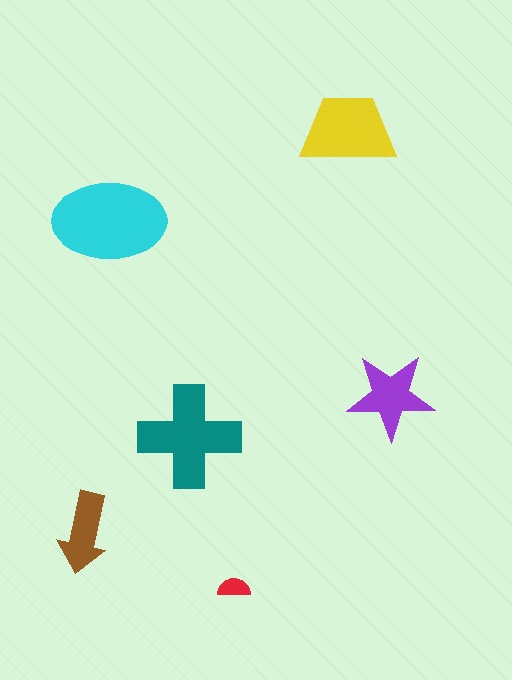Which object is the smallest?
The red semicircle.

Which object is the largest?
The cyan ellipse.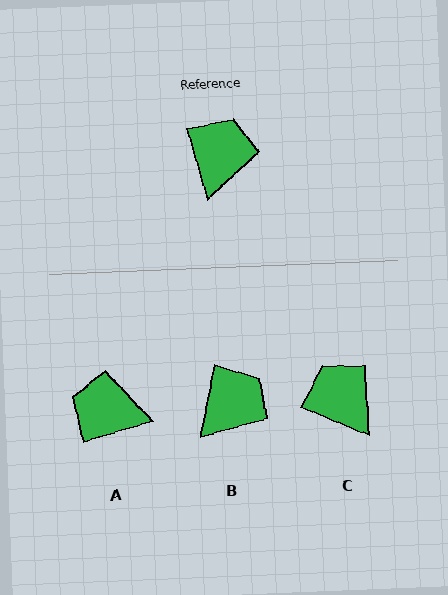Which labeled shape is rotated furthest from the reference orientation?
A, about 91 degrees away.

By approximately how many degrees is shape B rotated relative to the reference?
Approximately 27 degrees clockwise.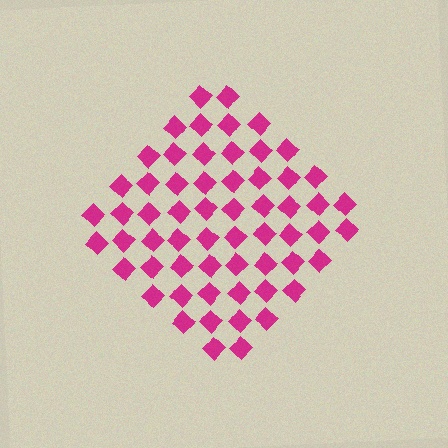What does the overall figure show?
The overall figure shows a diamond.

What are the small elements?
The small elements are diamonds.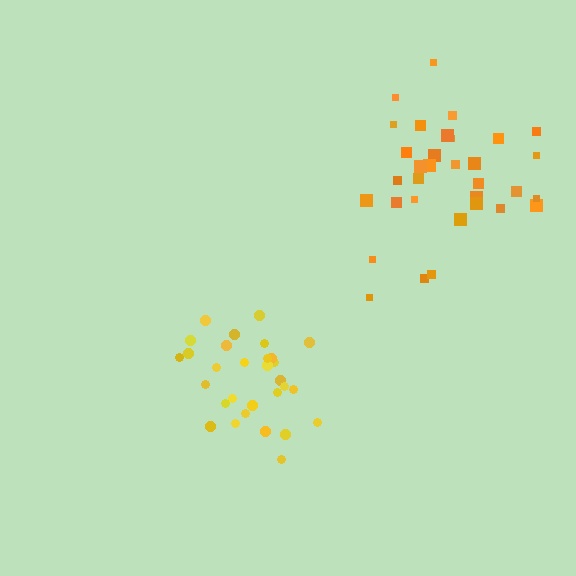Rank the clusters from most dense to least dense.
yellow, orange.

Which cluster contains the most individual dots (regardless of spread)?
Orange (34).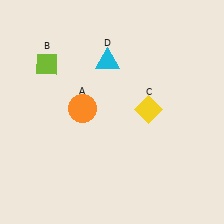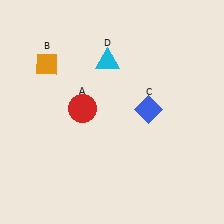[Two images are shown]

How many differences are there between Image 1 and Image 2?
There are 3 differences between the two images.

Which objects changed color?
A changed from orange to red. B changed from lime to orange. C changed from yellow to blue.